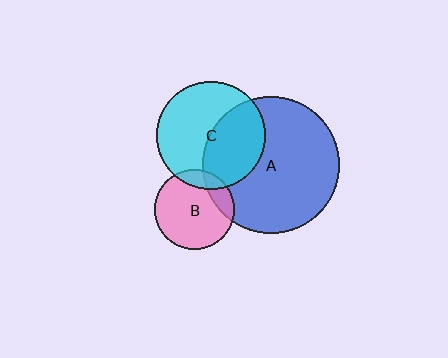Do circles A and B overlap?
Yes.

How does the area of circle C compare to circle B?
Approximately 1.8 times.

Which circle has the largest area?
Circle A (blue).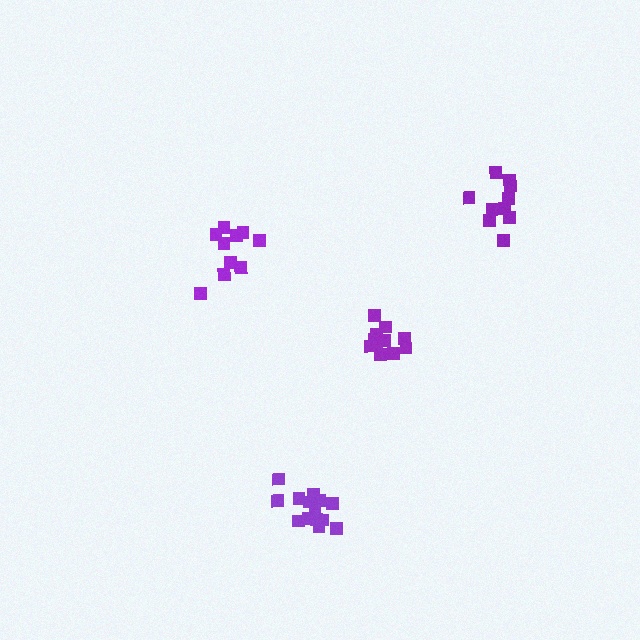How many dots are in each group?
Group 1: 10 dots, Group 2: 13 dots, Group 3: 10 dots, Group 4: 14 dots (47 total).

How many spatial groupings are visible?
There are 4 spatial groupings.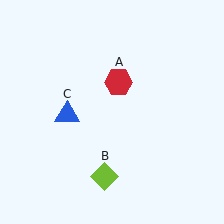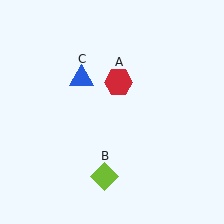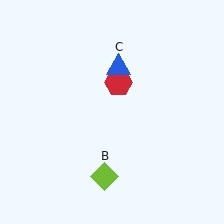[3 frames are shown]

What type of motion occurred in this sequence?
The blue triangle (object C) rotated clockwise around the center of the scene.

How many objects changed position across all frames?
1 object changed position: blue triangle (object C).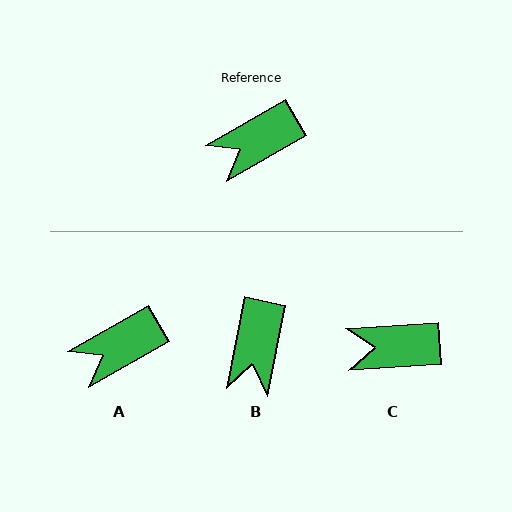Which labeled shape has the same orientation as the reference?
A.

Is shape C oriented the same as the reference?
No, it is off by about 26 degrees.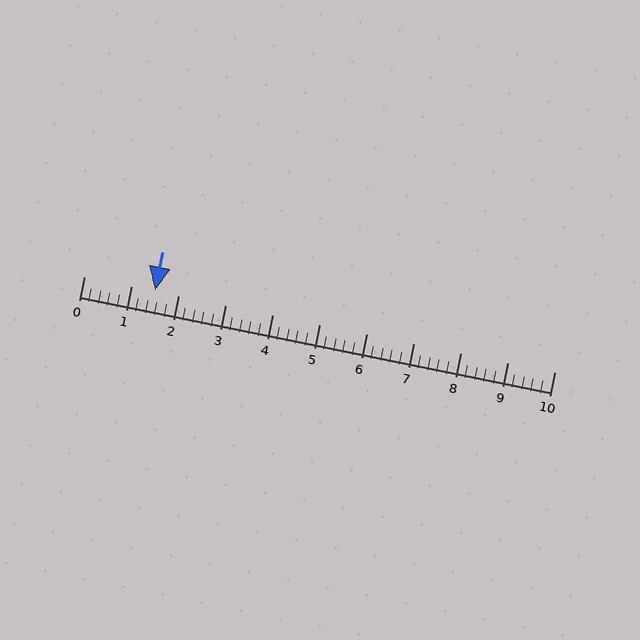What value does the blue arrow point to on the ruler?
The blue arrow points to approximately 1.5.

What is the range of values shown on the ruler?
The ruler shows values from 0 to 10.